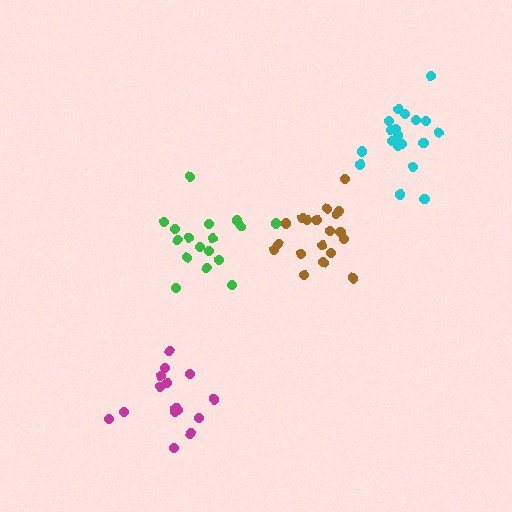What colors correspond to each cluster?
The clusters are colored: brown, magenta, cyan, green.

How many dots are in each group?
Group 1: 19 dots, Group 2: 15 dots, Group 3: 19 dots, Group 4: 17 dots (70 total).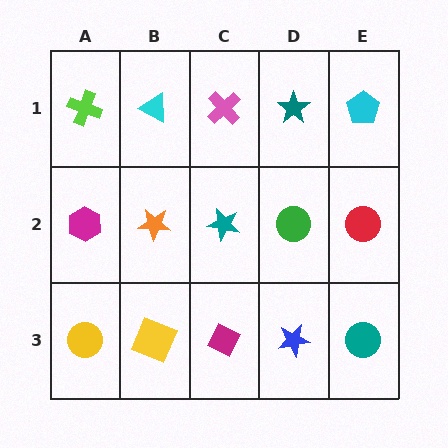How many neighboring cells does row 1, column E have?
2.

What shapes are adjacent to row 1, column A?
A magenta hexagon (row 2, column A), a cyan triangle (row 1, column B).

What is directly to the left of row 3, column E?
A blue star.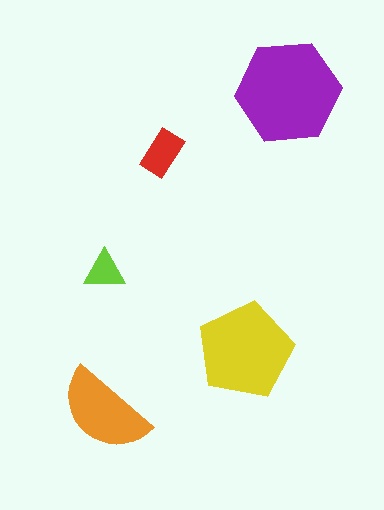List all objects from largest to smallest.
The purple hexagon, the yellow pentagon, the orange semicircle, the red rectangle, the lime triangle.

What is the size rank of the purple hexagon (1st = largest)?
1st.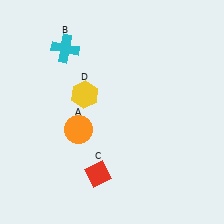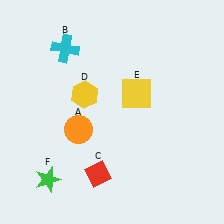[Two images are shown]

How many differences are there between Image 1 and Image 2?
There are 2 differences between the two images.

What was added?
A yellow square (E), a green star (F) were added in Image 2.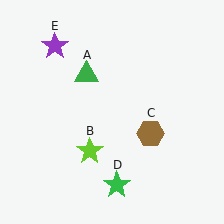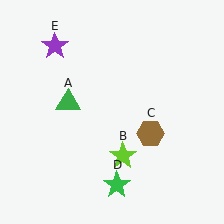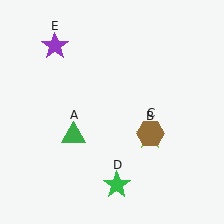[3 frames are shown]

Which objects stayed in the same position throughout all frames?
Brown hexagon (object C) and green star (object D) and purple star (object E) remained stationary.